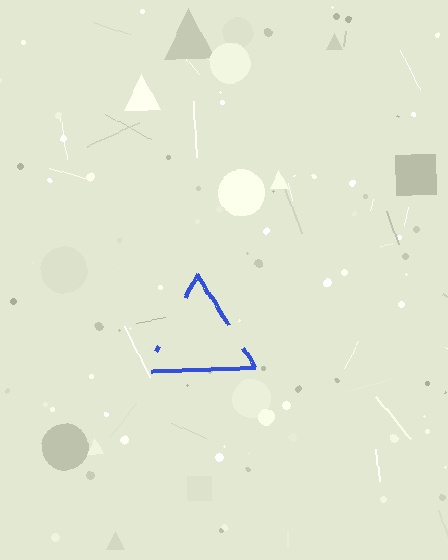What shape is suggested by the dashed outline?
The dashed outline suggests a triangle.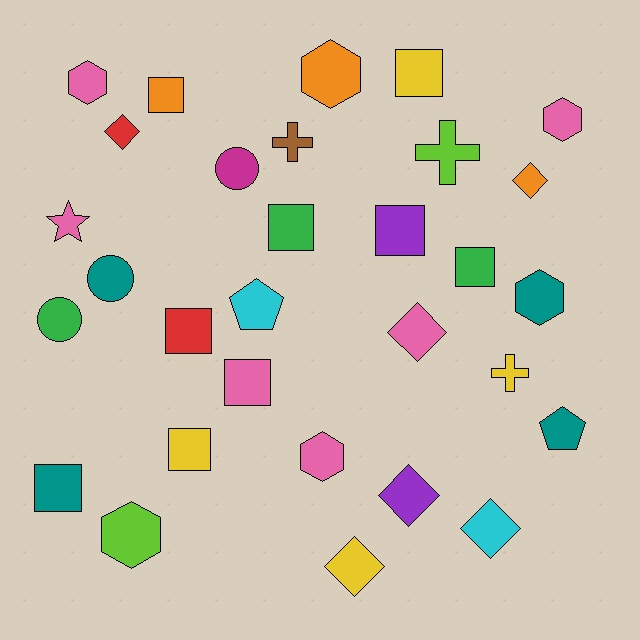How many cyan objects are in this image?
There are 2 cyan objects.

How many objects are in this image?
There are 30 objects.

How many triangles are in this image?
There are no triangles.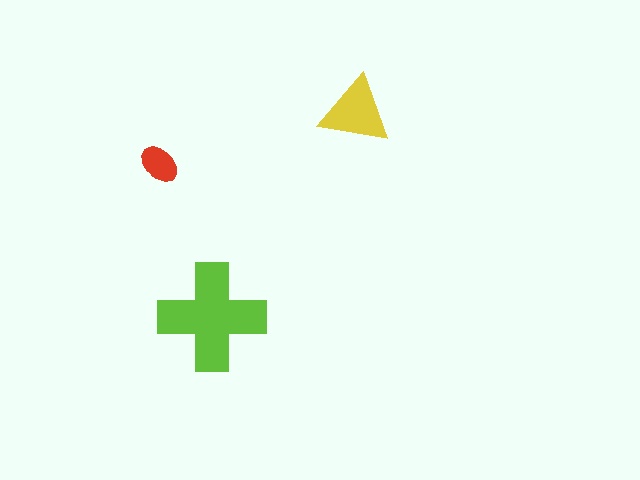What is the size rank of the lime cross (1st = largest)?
1st.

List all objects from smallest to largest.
The red ellipse, the yellow triangle, the lime cross.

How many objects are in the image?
There are 3 objects in the image.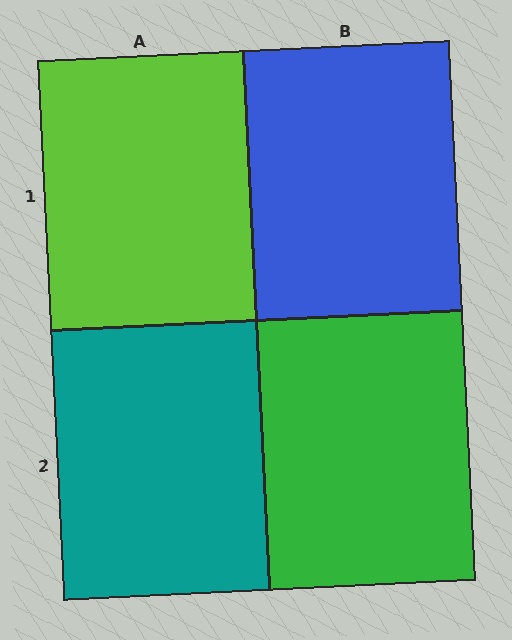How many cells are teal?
1 cell is teal.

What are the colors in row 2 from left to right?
Teal, green.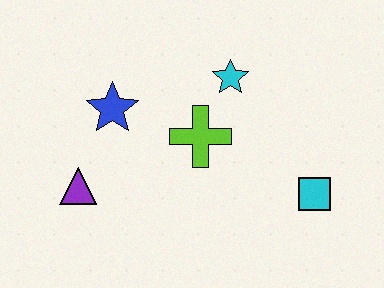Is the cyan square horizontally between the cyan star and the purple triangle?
No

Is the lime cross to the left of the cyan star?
Yes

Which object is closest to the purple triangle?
The blue star is closest to the purple triangle.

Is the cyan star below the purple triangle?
No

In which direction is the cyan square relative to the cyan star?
The cyan square is below the cyan star.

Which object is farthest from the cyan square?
The purple triangle is farthest from the cyan square.